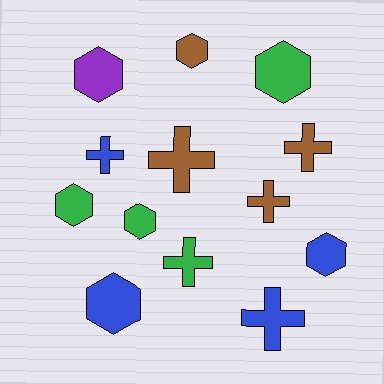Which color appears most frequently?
Green, with 4 objects.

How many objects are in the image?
There are 13 objects.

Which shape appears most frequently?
Hexagon, with 7 objects.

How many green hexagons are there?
There are 3 green hexagons.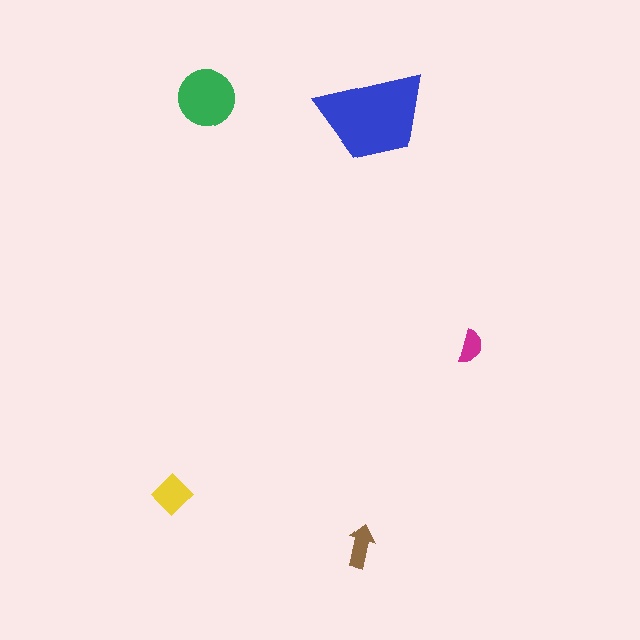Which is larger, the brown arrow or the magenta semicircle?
The brown arrow.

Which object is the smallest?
The magenta semicircle.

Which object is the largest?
The blue trapezoid.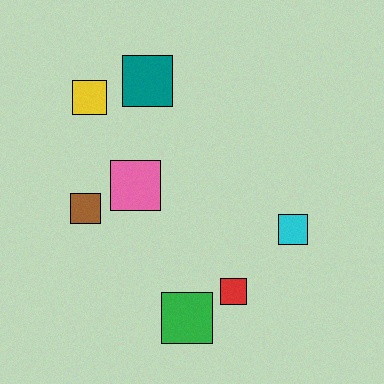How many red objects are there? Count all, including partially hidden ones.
There is 1 red object.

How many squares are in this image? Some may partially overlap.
There are 7 squares.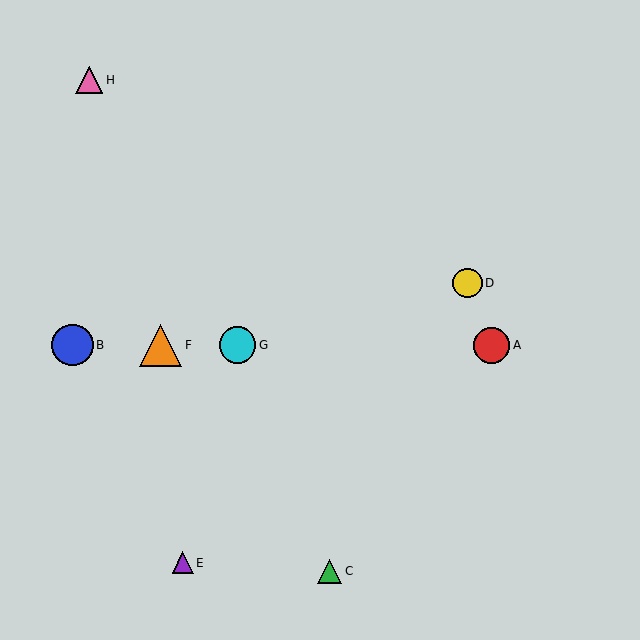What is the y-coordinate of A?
Object A is at y≈345.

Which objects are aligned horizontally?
Objects A, B, F, G are aligned horizontally.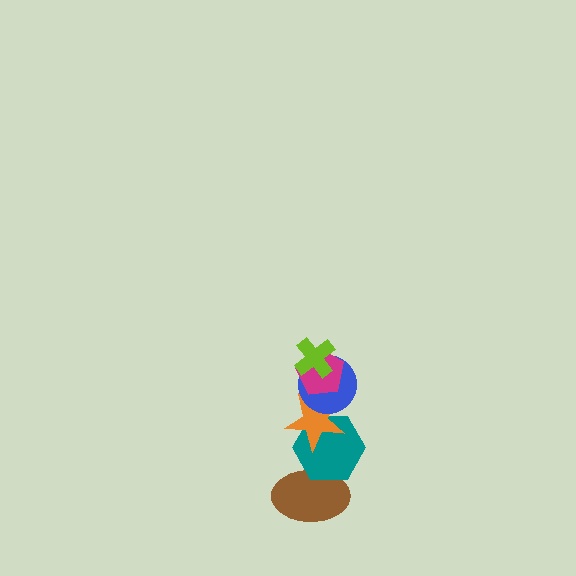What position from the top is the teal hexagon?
The teal hexagon is 5th from the top.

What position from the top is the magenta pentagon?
The magenta pentagon is 2nd from the top.